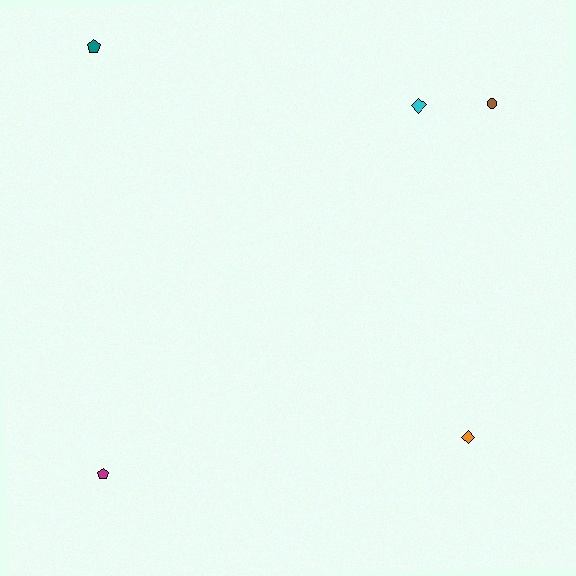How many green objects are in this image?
There are no green objects.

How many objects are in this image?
There are 5 objects.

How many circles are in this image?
There is 1 circle.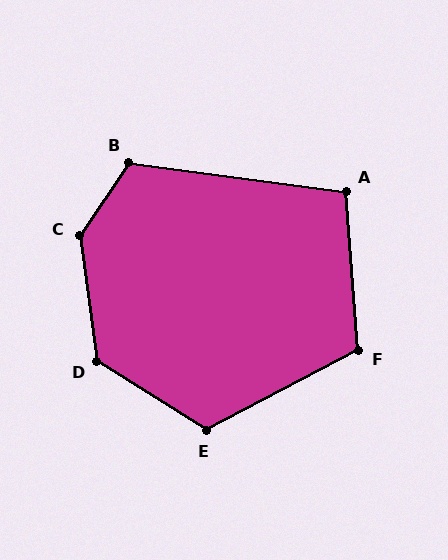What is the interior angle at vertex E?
Approximately 120 degrees (obtuse).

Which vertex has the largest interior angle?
C, at approximately 138 degrees.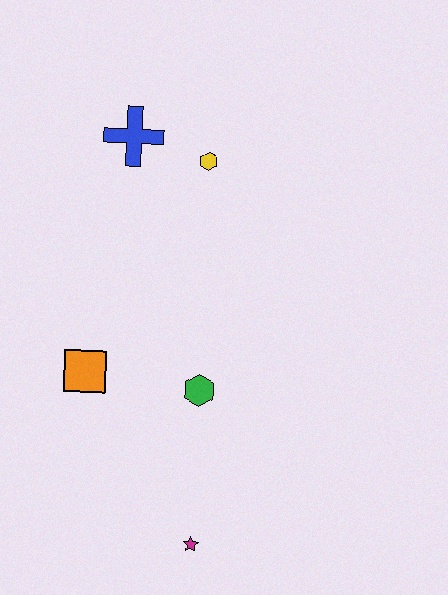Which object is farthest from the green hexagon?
The blue cross is farthest from the green hexagon.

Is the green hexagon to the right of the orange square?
Yes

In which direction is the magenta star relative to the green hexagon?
The magenta star is below the green hexagon.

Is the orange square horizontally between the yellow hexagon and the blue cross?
No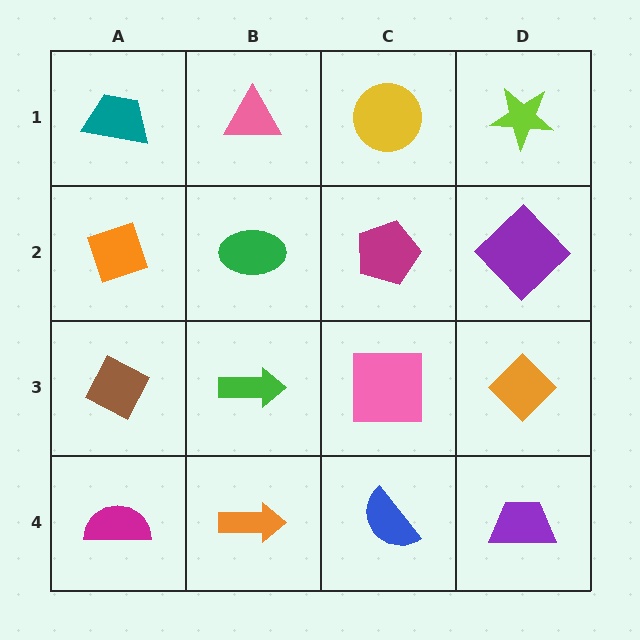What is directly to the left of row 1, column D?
A yellow circle.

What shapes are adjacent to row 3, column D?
A purple diamond (row 2, column D), a purple trapezoid (row 4, column D), a pink square (row 3, column C).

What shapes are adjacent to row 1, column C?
A magenta pentagon (row 2, column C), a pink triangle (row 1, column B), a lime star (row 1, column D).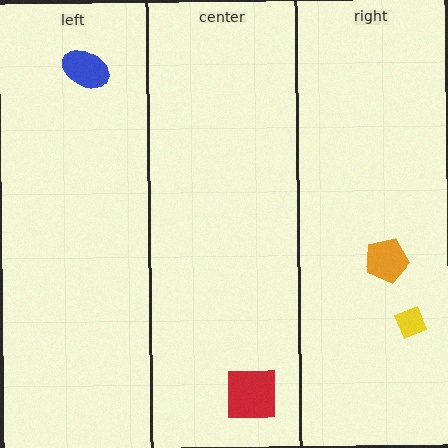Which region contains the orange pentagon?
The right region.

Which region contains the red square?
The center region.